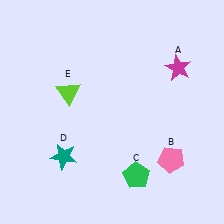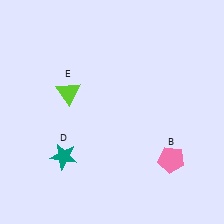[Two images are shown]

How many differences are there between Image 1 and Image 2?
There are 2 differences between the two images.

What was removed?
The green pentagon (C), the magenta star (A) were removed in Image 2.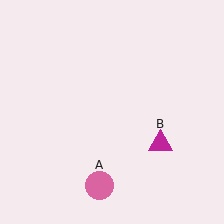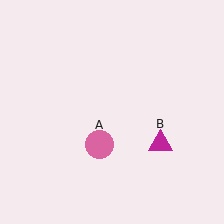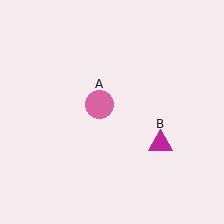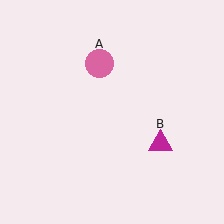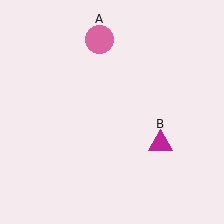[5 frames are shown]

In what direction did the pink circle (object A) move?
The pink circle (object A) moved up.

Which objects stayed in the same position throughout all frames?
Magenta triangle (object B) remained stationary.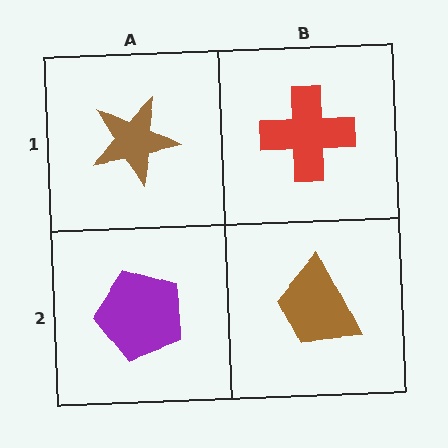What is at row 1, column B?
A red cross.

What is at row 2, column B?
A brown trapezoid.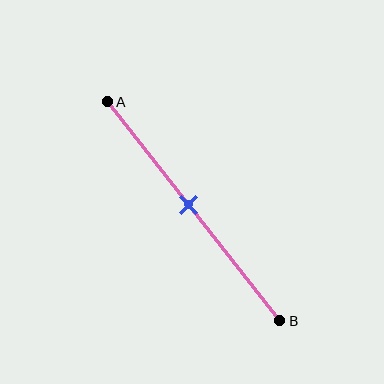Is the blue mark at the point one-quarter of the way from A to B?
No, the mark is at about 45% from A, not at the 25% one-quarter point.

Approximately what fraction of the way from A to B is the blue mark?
The blue mark is approximately 45% of the way from A to B.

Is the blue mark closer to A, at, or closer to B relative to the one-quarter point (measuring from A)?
The blue mark is closer to point B than the one-quarter point of segment AB.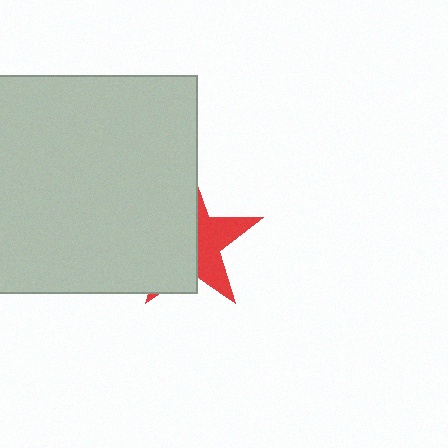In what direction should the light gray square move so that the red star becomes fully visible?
The light gray square should move left. That is the shortest direction to clear the overlap and leave the red star fully visible.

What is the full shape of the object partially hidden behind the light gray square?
The partially hidden object is a red star.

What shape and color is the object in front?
The object in front is a light gray square.